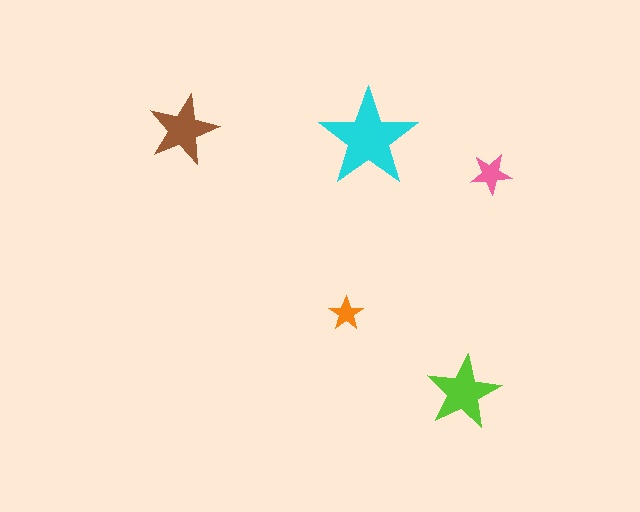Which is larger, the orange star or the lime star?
The lime one.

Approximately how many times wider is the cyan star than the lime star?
About 1.5 times wider.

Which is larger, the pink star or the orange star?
The pink one.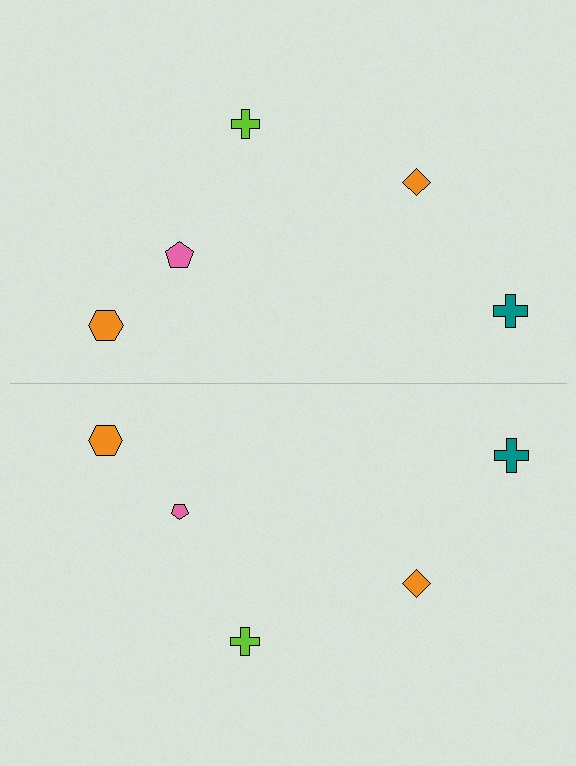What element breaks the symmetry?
The pink pentagon on the bottom side has a different size than its mirror counterpart.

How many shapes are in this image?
There are 10 shapes in this image.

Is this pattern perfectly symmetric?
No, the pattern is not perfectly symmetric. The pink pentagon on the bottom side has a different size than its mirror counterpart.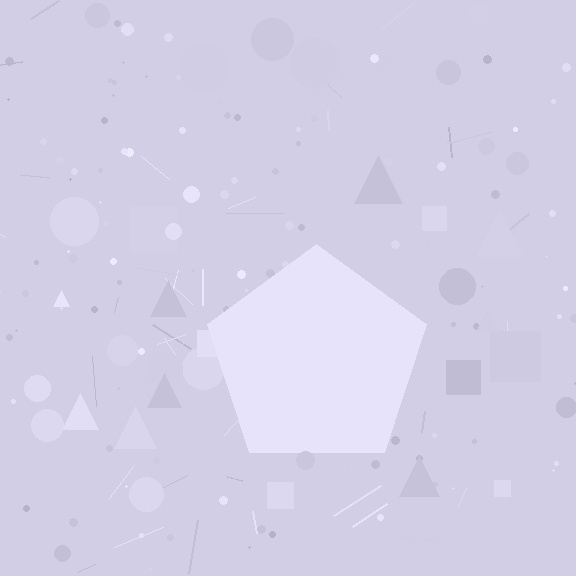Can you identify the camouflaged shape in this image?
The camouflaged shape is a pentagon.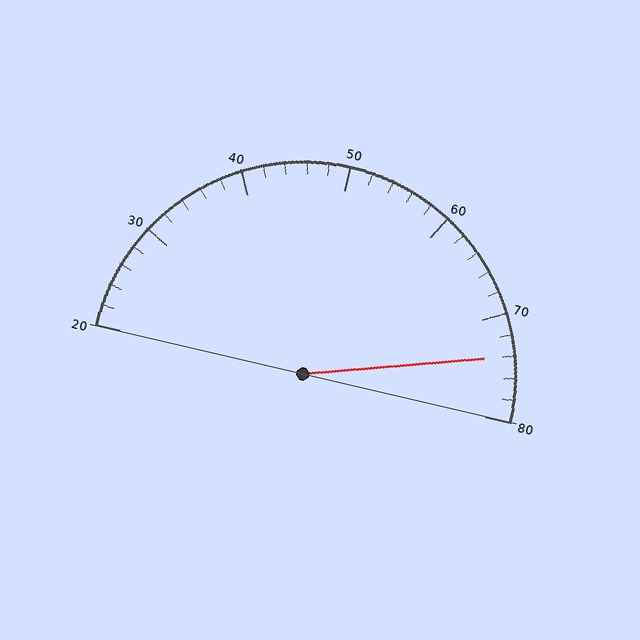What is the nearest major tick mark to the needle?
The nearest major tick mark is 70.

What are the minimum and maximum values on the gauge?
The gauge ranges from 20 to 80.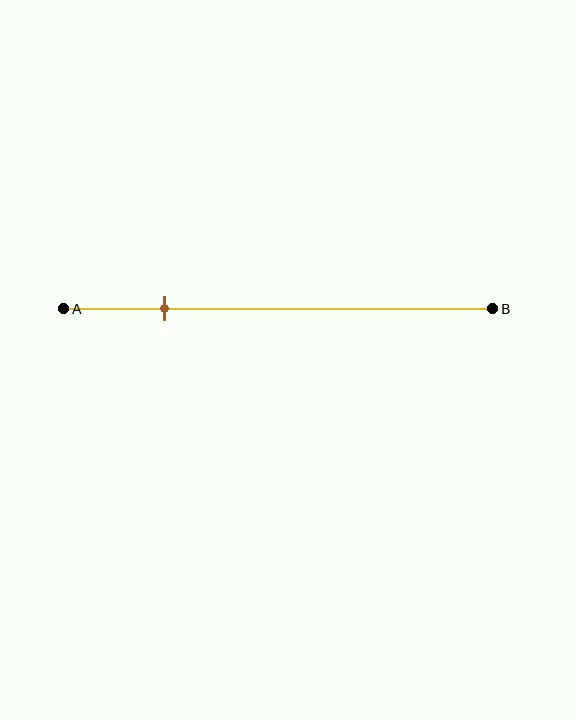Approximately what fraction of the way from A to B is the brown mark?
The brown mark is approximately 25% of the way from A to B.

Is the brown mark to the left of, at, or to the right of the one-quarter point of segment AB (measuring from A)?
The brown mark is approximately at the one-quarter point of segment AB.